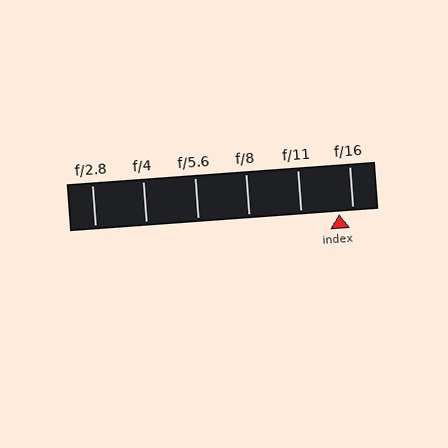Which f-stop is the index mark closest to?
The index mark is closest to f/16.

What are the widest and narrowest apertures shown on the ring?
The widest aperture shown is f/2.8 and the narrowest is f/16.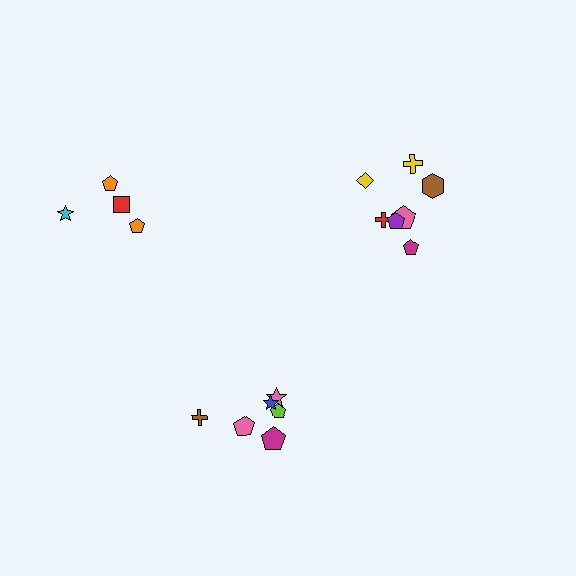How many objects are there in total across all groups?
There are 17 objects.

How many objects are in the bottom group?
There are 6 objects.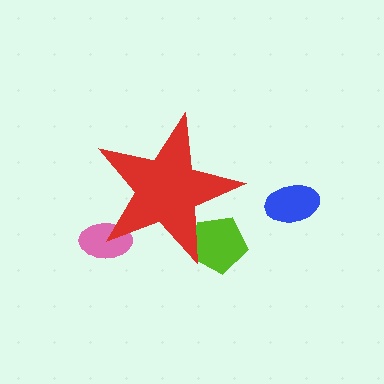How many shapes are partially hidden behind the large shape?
2 shapes are partially hidden.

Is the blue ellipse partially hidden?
No, the blue ellipse is fully visible.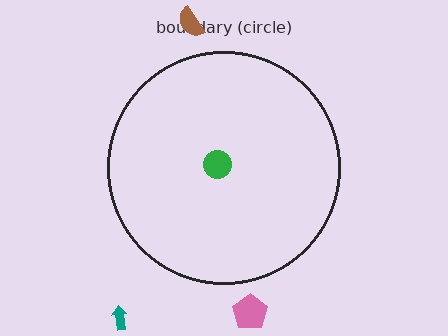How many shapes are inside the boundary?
1 inside, 3 outside.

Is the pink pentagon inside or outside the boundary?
Outside.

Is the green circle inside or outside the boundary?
Inside.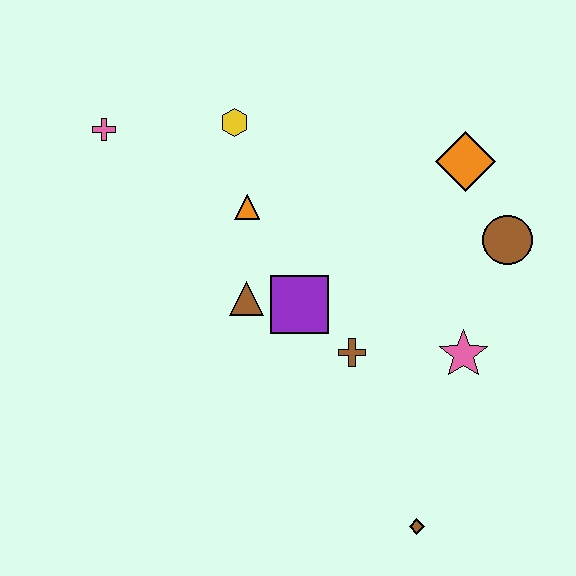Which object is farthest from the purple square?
The pink cross is farthest from the purple square.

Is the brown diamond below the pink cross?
Yes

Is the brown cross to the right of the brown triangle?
Yes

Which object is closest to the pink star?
The brown cross is closest to the pink star.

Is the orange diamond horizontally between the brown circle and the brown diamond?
Yes